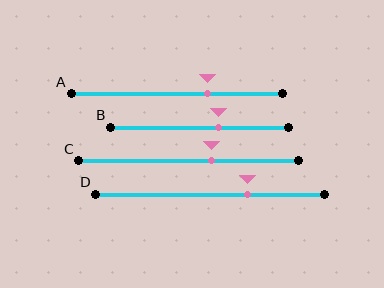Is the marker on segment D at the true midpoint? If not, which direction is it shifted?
No, the marker on segment D is shifted to the right by about 17% of the segment length.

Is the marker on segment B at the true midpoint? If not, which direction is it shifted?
No, the marker on segment B is shifted to the right by about 11% of the segment length.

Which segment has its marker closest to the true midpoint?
Segment B has its marker closest to the true midpoint.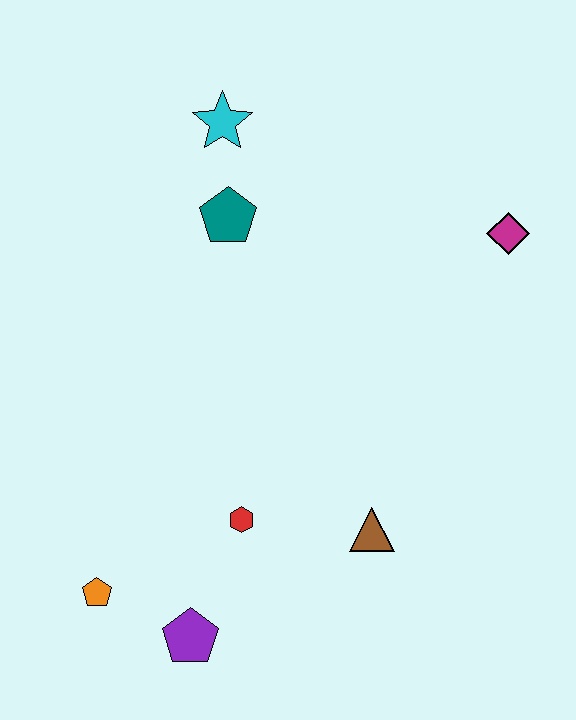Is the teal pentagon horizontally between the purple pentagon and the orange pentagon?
No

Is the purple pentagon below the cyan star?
Yes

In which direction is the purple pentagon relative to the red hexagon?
The purple pentagon is below the red hexagon.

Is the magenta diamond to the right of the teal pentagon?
Yes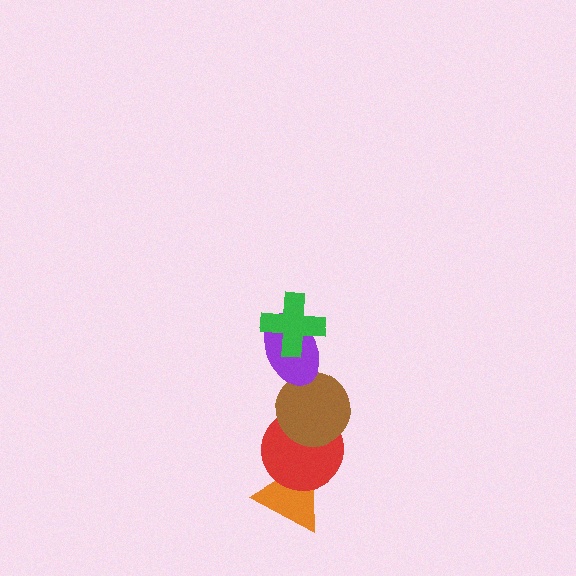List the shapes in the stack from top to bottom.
From top to bottom: the green cross, the purple ellipse, the brown circle, the red circle, the orange triangle.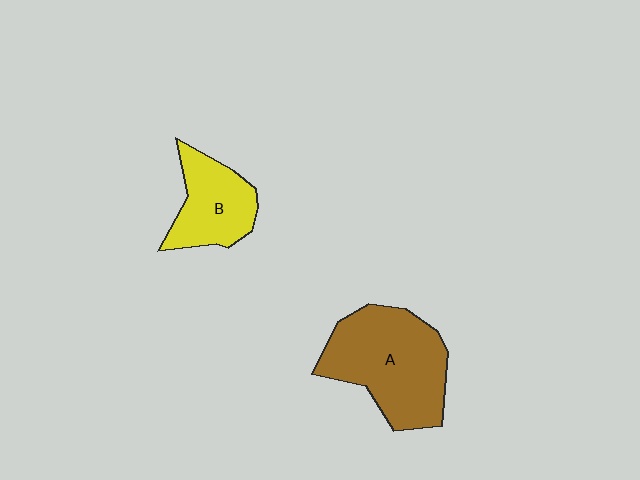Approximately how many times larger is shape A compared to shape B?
Approximately 1.7 times.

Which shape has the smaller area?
Shape B (yellow).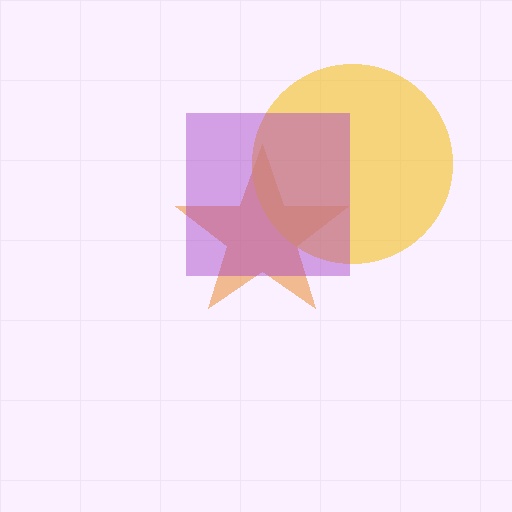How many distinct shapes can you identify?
There are 3 distinct shapes: an orange star, a yellow circle, a purple square.